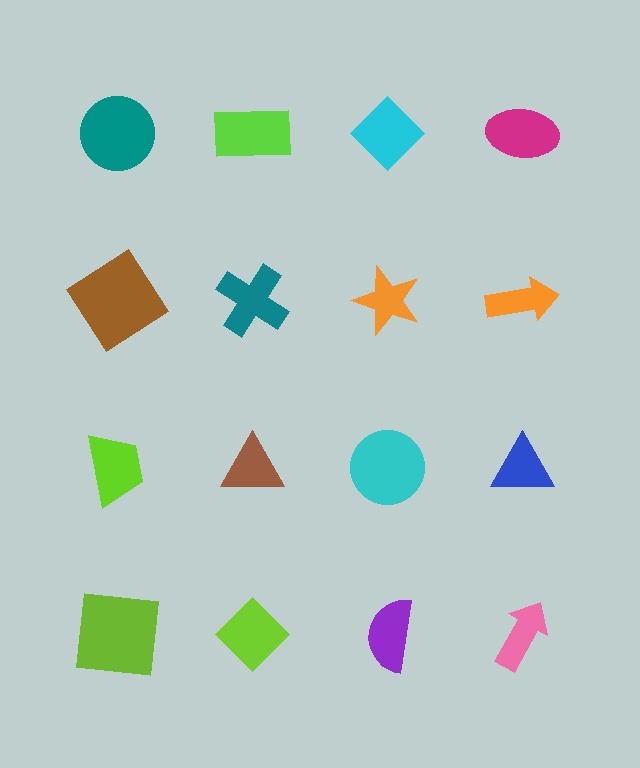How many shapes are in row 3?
4 shapes.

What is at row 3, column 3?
A cyan circle.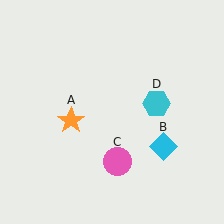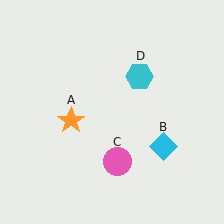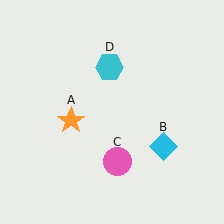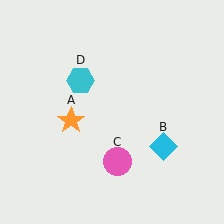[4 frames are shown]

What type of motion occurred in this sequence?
The cyan hexagon (object D) rotated counterclockwise around the center of the scene.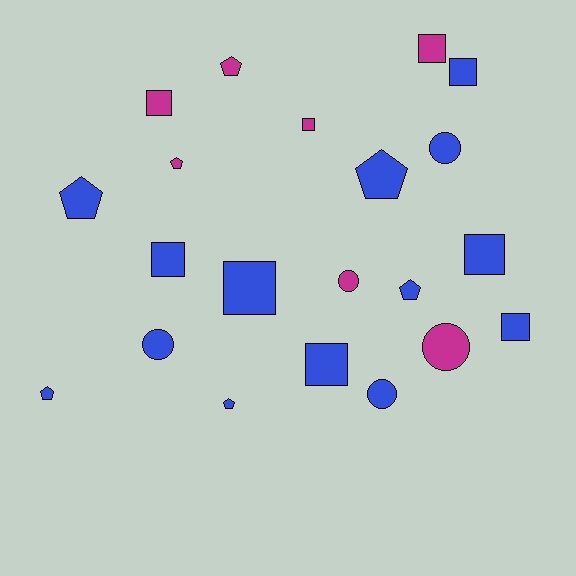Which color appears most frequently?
Blue, with 14 objects.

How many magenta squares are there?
There are 3 magenta squares.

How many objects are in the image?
There are 21 objects.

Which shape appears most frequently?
Square, with 9 objects.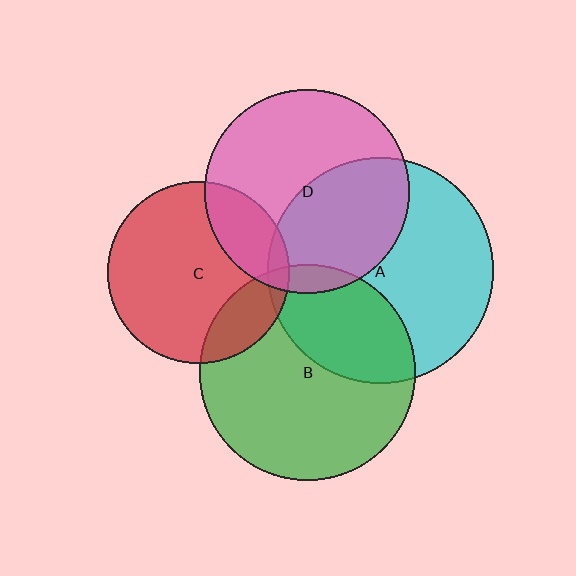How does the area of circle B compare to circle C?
Approximately 1.4 times.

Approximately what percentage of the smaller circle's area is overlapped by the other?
Approximately 20%.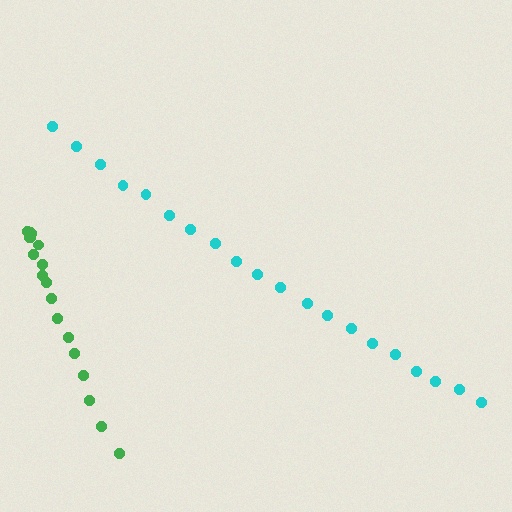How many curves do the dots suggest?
There are 2 distinct paths.